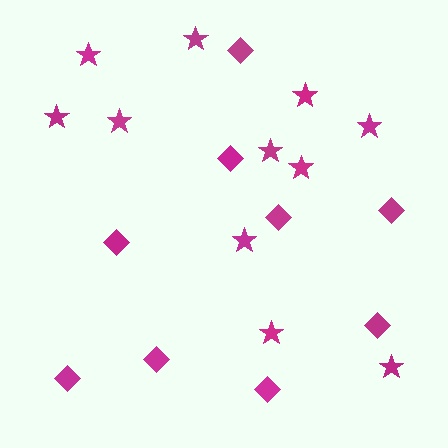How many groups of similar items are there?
There are 2 groups: one group of diamonds (9) and one group of stars (11).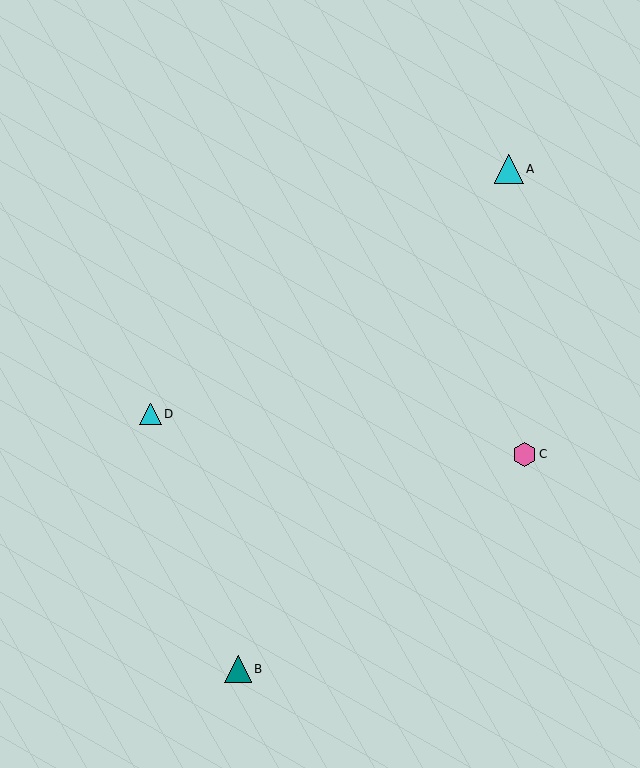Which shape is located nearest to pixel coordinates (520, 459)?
The pink hexagon (labeled C) at (525, 454) is nearest to that location.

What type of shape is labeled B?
Shape B is a teal triangle.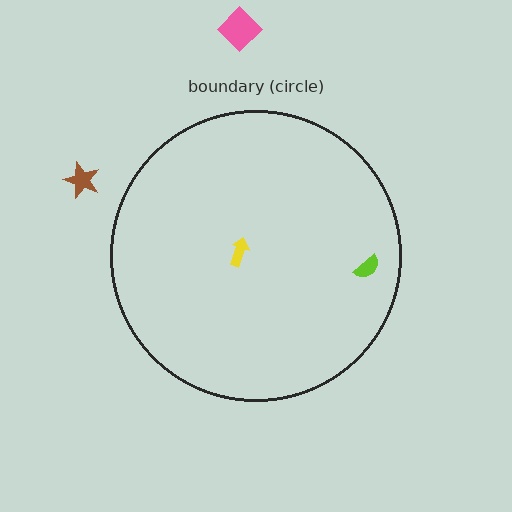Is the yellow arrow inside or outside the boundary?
Inside.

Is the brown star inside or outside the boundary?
Outside.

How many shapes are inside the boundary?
2 inside, 2 outside.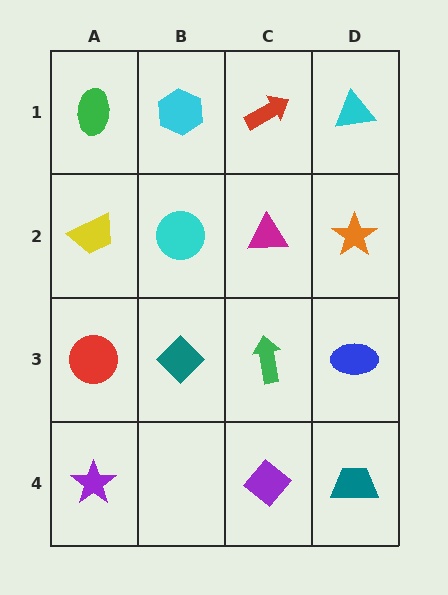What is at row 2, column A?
A yellow trapezoid.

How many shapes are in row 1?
4 shapes.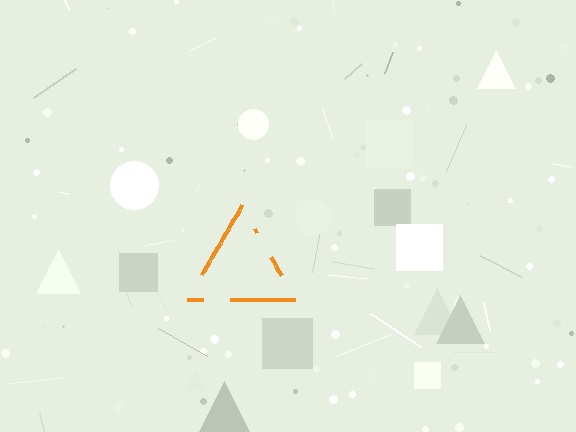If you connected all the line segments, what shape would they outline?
They would outline a triangle.